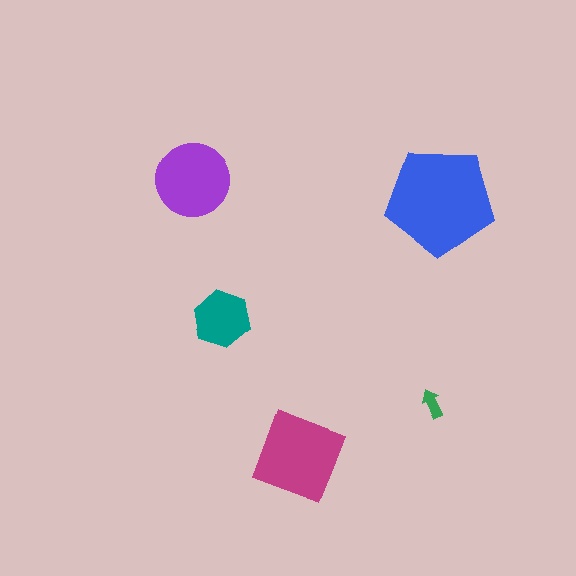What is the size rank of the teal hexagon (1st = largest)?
4th.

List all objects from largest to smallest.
The blue pentagon, the magenta diamond, the purple circle, the teal hexagon, the green arrow.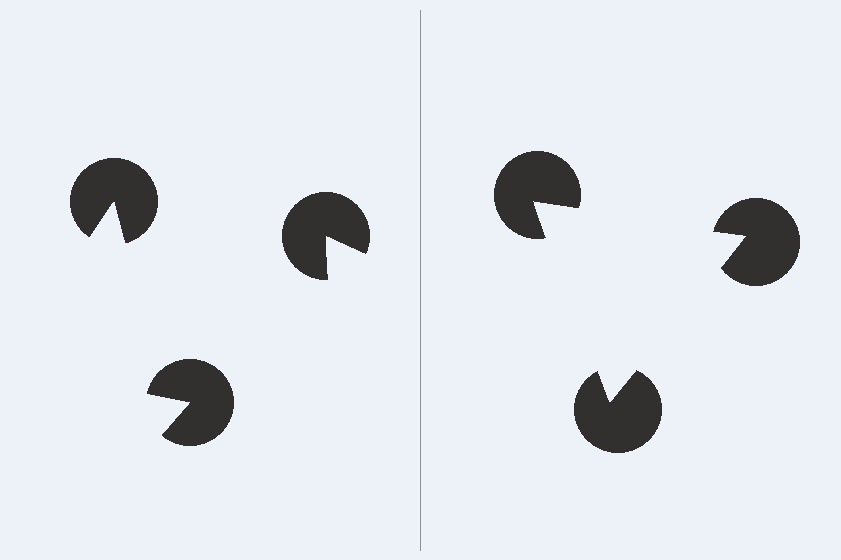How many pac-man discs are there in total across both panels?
6 — 3 on each side.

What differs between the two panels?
The pac-man discs are positioned identically on both sides; only the wedge orientations differ. On the right they align to a triangle; on the left they are misaligned.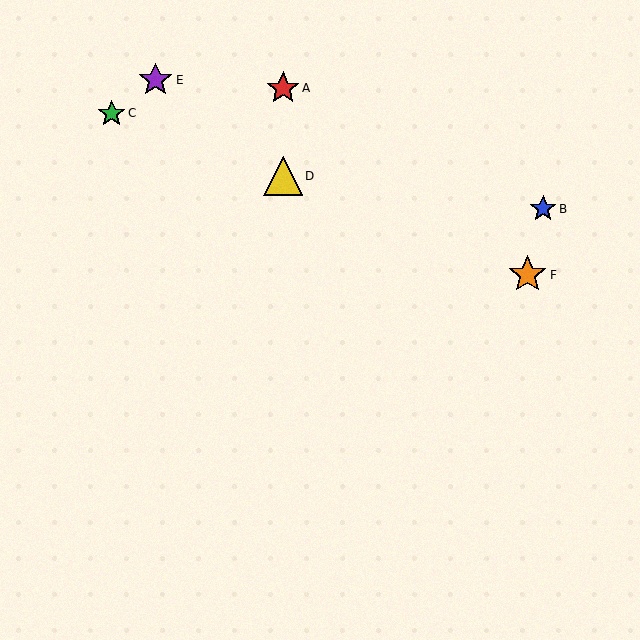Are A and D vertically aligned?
Yes, both are at x≈283.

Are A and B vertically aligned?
No, A is at x≈283 and B is at x≈543.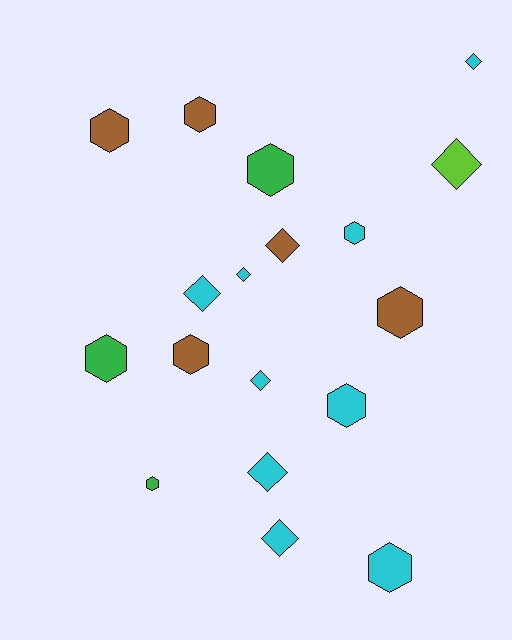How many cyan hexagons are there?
There are 3 cyan hexagons.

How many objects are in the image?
There are 18 objects.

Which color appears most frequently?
Cyan, with 9 objects.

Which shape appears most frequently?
Hexagon, with 10 objects.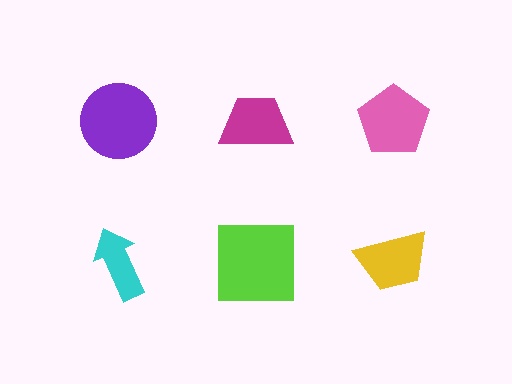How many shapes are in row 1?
3 shapes.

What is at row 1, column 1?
A purple circle.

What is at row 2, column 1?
A cyan arrow.